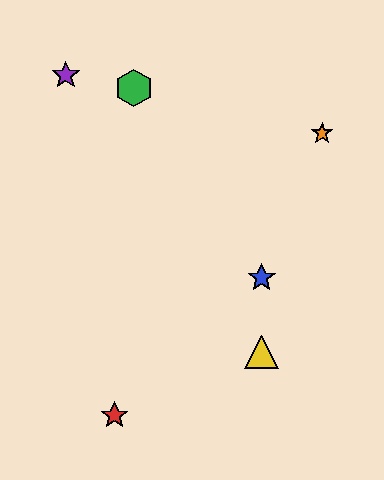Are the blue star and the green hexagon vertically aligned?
No, the blue star is at x≈262 and the green hexagon is at x≈134.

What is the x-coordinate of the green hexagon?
The green hexagon is at x≈134.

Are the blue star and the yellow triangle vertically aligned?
Yes, both are at x≈262.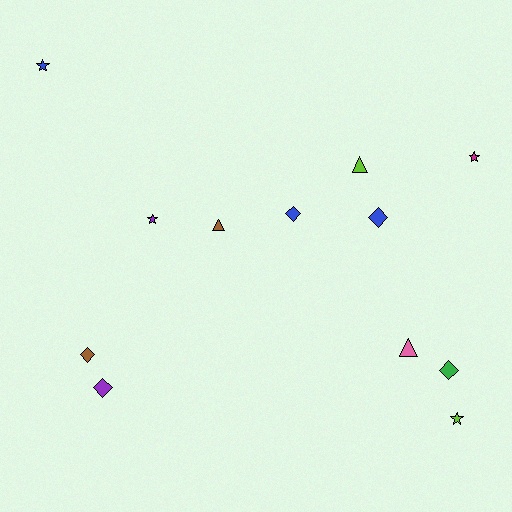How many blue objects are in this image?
There are 3 blue objects.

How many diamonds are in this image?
There are 5 diamonds.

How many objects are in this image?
There are 12 objects.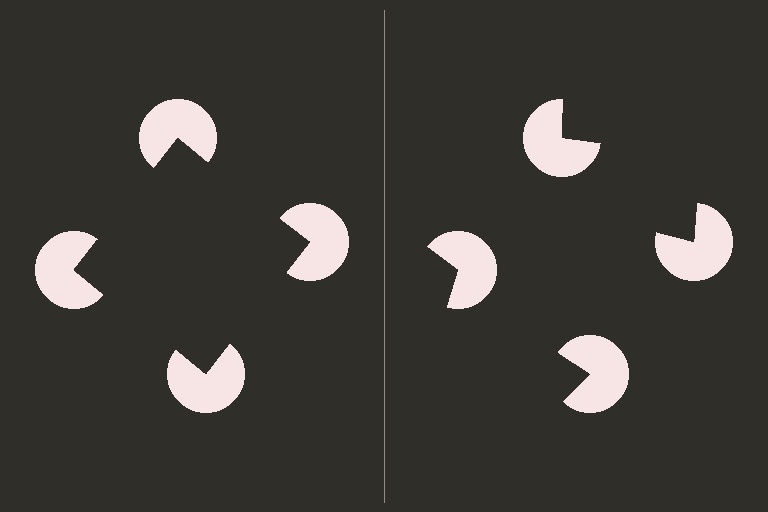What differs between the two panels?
The pac-man discs are positioned identically on both sides; only the wedge orientations differ. On the left they align to a square; on the right they are misaligned.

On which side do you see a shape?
An illusory square appears on the left side. On the right side the wedge cuts are rotated, so no coherent shape forms.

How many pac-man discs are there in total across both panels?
8 — 4 on each side.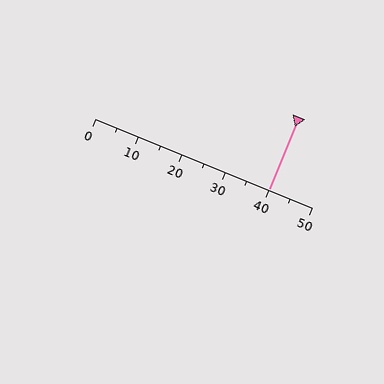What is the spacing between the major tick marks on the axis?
The major ticks are spaced 10 apart.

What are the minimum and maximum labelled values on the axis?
The axis runs from 0 to 50.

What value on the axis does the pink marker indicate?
The marker indicates approximately 40.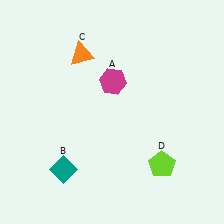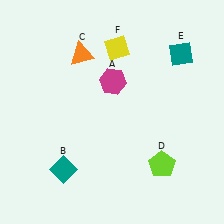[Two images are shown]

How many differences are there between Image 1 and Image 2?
There are 2 differences between the two images.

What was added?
A teal diamond (E), a yellow diamond (F) were added in Image 2.